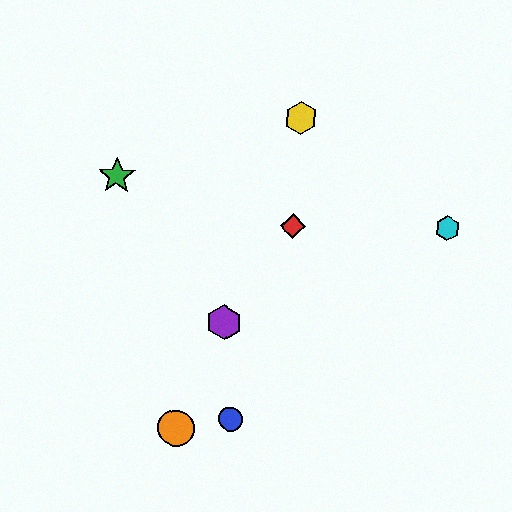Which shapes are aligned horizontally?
The red diamond, the cyan hexagon are aligned horizontally.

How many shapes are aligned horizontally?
2 shapes (the red diamond, the cyan hexagon) are aligned horizontally.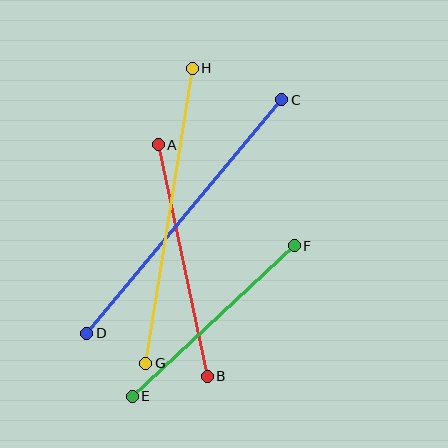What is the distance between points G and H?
The distance is approximately 299 pixels.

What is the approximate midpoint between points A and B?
The midpoint is at approximately (183, 261) pixels.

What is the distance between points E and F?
The distance is approximately 221 pixels.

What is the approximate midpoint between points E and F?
The midpoint is at approximately (213, 321) pixels.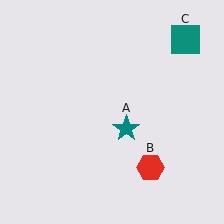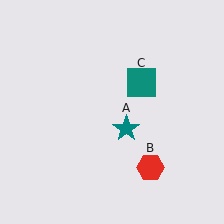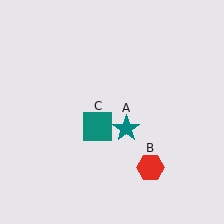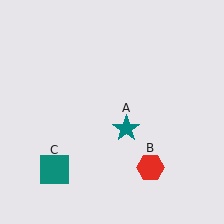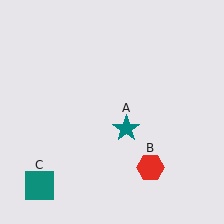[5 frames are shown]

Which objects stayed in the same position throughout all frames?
Teal star (object A) and red hexagon (object B) remained stationary.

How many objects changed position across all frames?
1 object changed position: teal square (object C).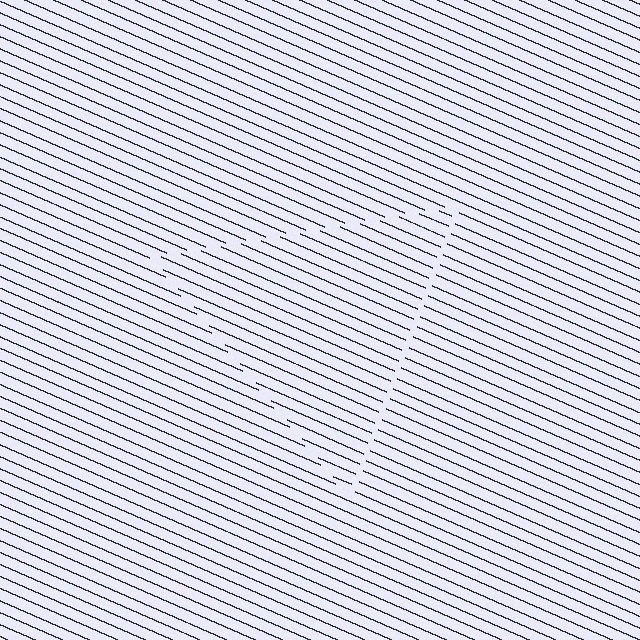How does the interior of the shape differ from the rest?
The interior of the shape contains the same grating, shifted by half a period — the contour is defined by the phase discontinuity where line-ends from the inner and outer gratings abut.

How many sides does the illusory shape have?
3 sides — the line-ends trace a triangle.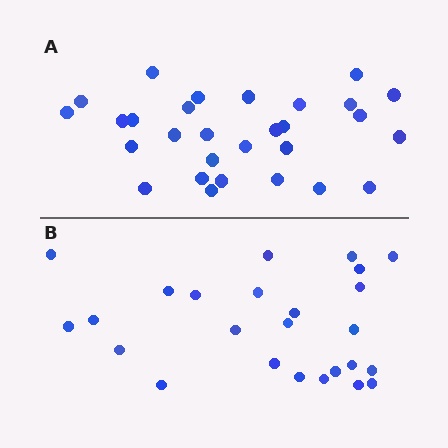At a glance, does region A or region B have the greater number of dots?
Region A (the top region) has more dots.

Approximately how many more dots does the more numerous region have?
Region A has about 4 more dots than region B.